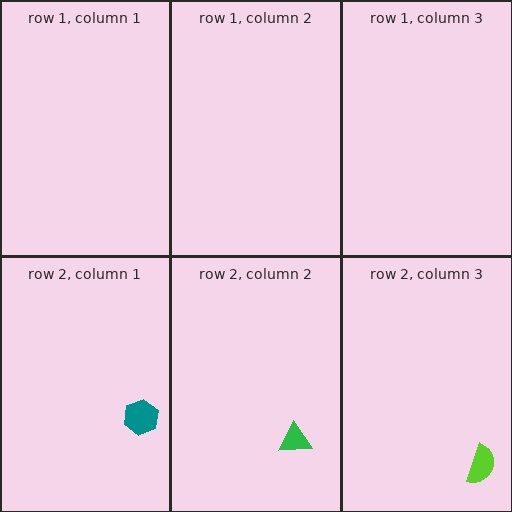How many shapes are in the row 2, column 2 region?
1.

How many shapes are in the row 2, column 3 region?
1.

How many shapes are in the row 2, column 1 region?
1.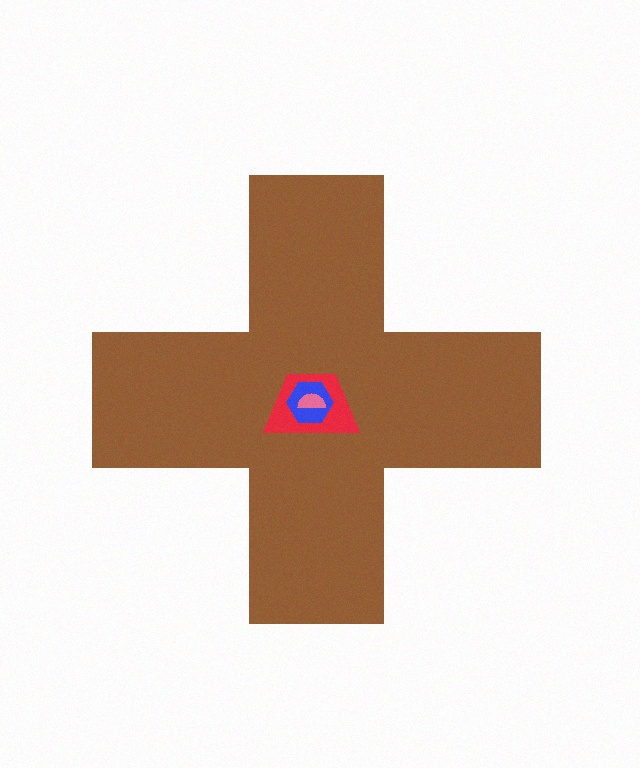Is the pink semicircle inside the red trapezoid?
Yes.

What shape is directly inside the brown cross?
The red trapezoid.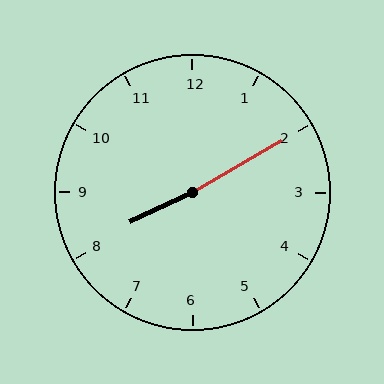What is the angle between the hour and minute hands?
Approximately 175 degrees.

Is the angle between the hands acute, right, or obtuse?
It is obtuse.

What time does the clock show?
8:10.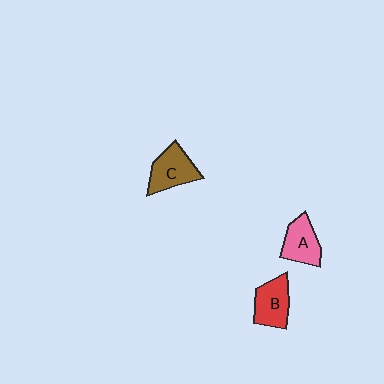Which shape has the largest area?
Shape C (brown).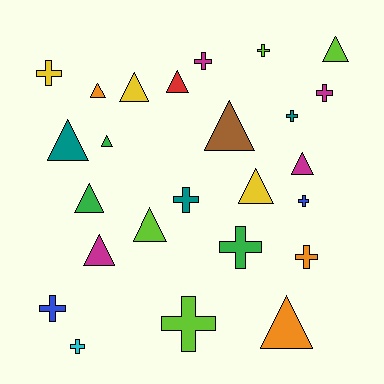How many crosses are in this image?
There are 12 crosses.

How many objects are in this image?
There are 25 objects.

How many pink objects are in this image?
There are no pink objects.